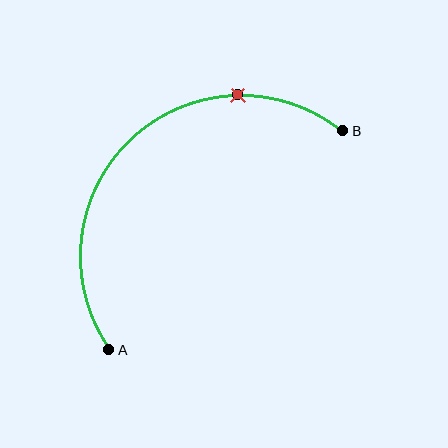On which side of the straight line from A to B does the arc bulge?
The arc bulges above and to the left of the straight line connecting A and B.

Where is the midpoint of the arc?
The arc midpoint is the point on the curve farthest from the straight line joining A and B. It sits above and to the left of that line.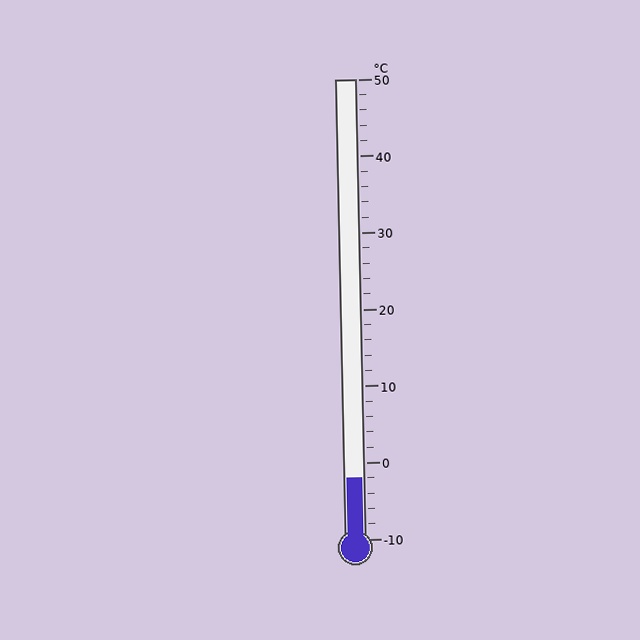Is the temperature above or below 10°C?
The temperature is below 10°C.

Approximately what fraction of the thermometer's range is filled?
The thermometer is filled to approximately 15% of its range.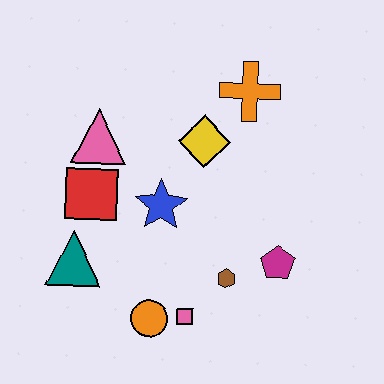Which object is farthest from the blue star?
The orange cross is farthest from the blue star.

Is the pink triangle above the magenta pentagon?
Yes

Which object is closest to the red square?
The pink triangle is closest to the red square.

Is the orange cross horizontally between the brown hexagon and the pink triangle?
No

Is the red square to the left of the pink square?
Yes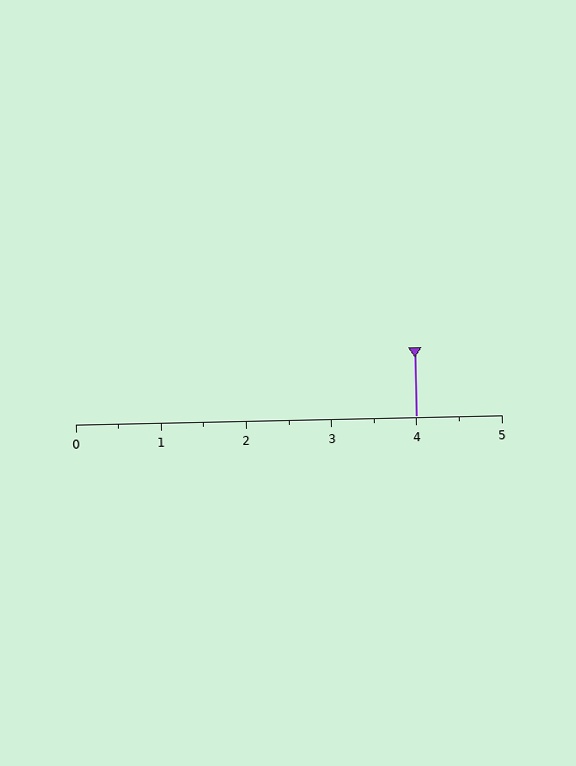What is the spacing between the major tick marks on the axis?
The major ticks are spaced 1 apart.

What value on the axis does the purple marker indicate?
The marker indicates approximately 4.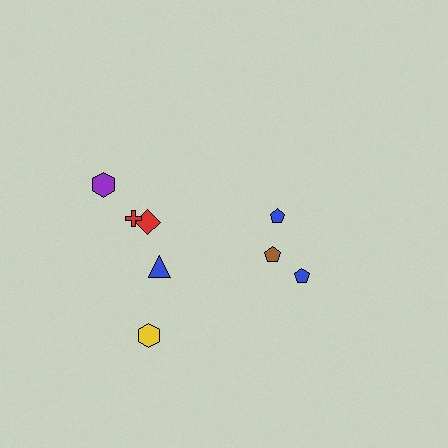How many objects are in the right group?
There are 3 objects.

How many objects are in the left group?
There are 5 objects.